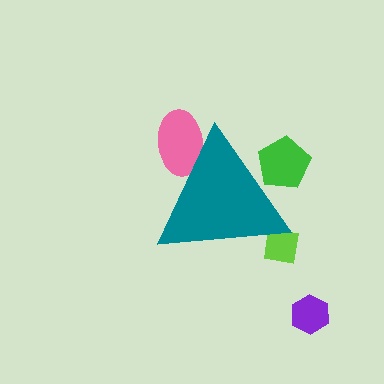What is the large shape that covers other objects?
A teal triangle.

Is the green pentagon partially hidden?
Yes, the green pentagon is partially hidden behind the teal triangle.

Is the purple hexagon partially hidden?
No, the purple hexagon is fully visible.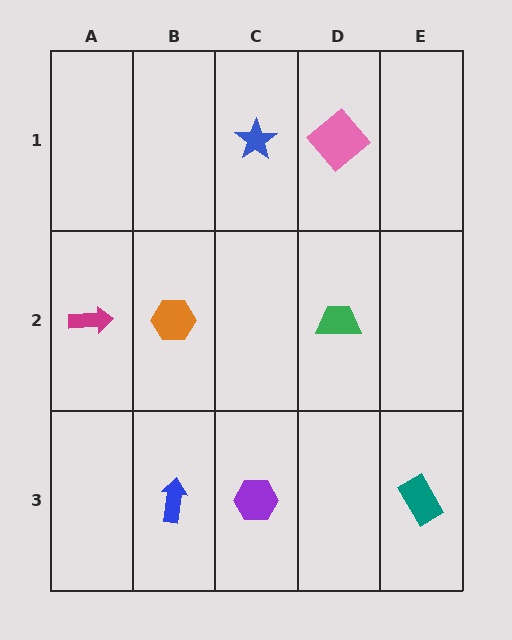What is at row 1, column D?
A pink diamond.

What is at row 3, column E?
A teal rectangle.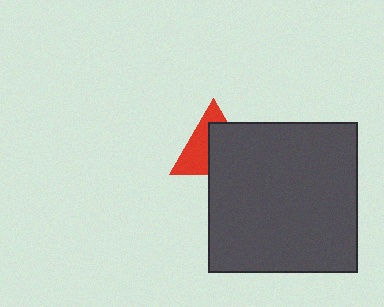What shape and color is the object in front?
The object in front is a dark gray square.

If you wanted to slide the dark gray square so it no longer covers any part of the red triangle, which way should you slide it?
Slide it toward the lower-right — that is the most direct way to separate the two shapes.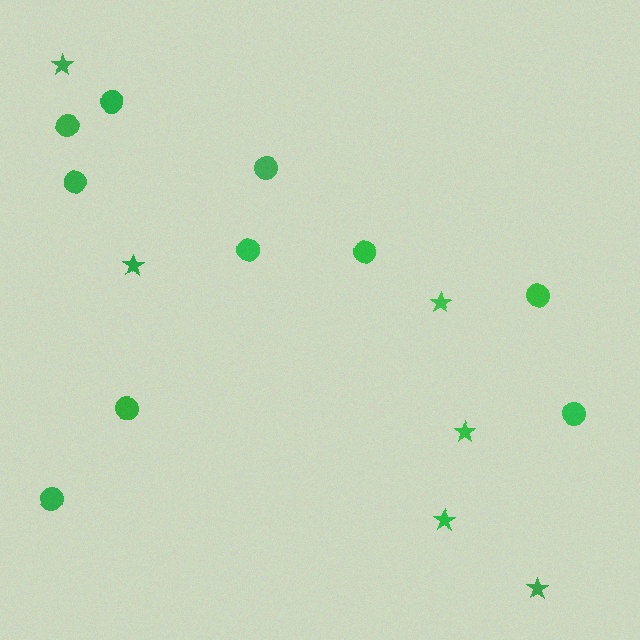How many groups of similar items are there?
There are 2 groups: one group of circles (10) and one group of stars (6).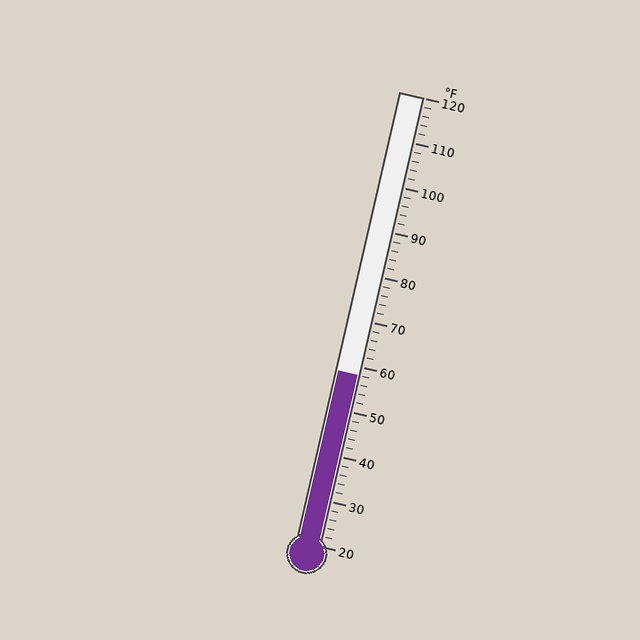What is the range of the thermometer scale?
The thermometer scale ranges from 20°F to 120°F.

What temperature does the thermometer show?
The thermometer shows approximately 58°F.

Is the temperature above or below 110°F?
The temperature is below 110°F.